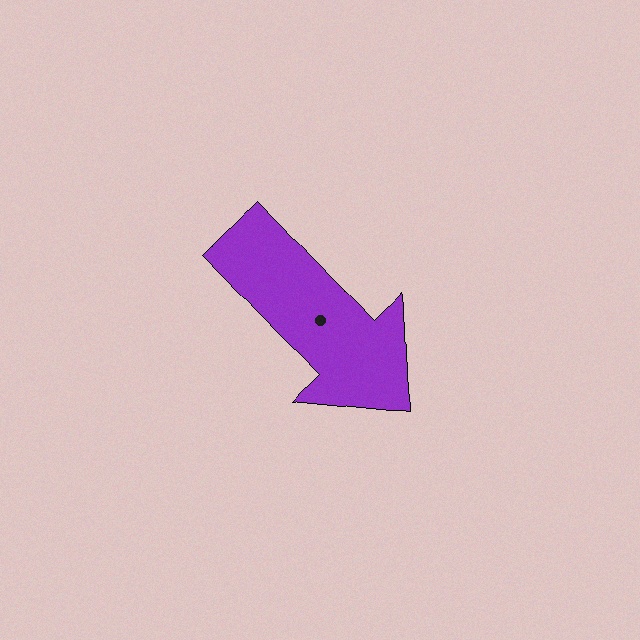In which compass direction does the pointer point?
Southeast.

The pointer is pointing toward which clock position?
Roughly 5 o'clock.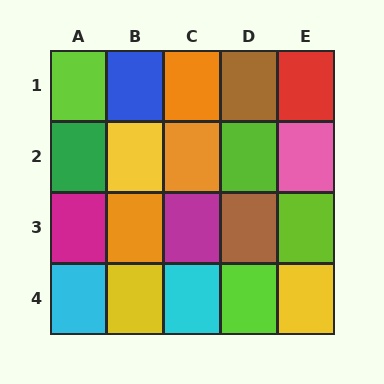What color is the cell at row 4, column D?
Lime.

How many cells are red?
1 cell is red.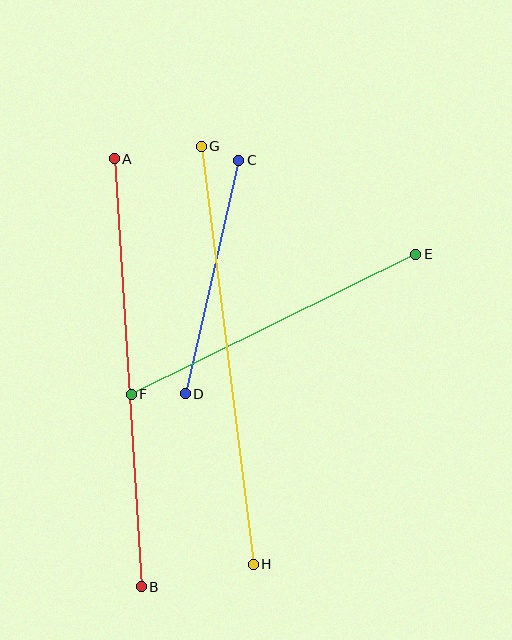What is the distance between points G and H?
The distance is approximately 421 pixels.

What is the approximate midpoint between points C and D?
The midpoint is at approximately (212, 277) pixels.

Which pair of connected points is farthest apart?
Points A and B are farthest apart.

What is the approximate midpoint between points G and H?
The midpoint is at approximately (227, 355) pixels.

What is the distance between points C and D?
The distance is approximately 240 pixels.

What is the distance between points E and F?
The distance is approximately 317 pixels.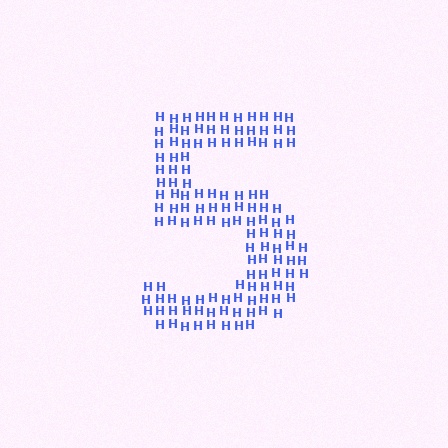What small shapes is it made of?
It is made of small letter H's.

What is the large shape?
The large shape is the digit 5.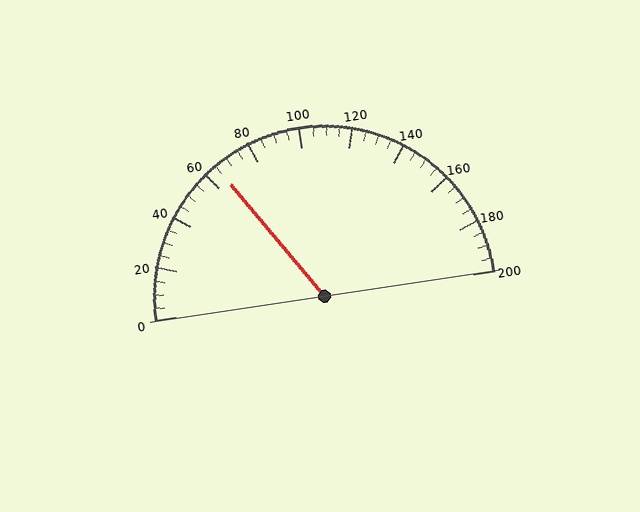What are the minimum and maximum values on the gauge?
The gauge ranges from 0 to 200.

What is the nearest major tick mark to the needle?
The nearest major tick mark is 60.